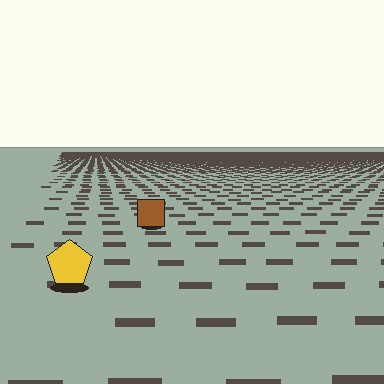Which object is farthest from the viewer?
The brown square is farthest from the viewer. It appears smaller and the ground texture around it is denser.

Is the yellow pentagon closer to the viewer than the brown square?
Yes. The yellow pentagon is closer — you can tell from the texture gradient: the ground texture is coarser near it.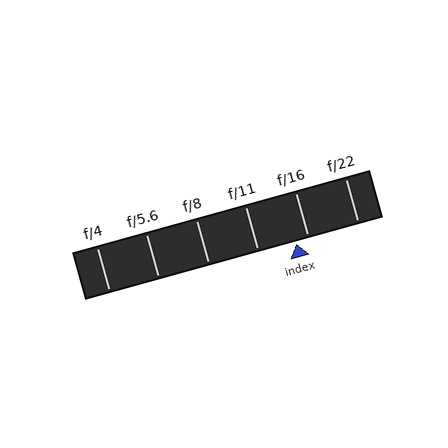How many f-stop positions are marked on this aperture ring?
There are 6 f-stop positions marked.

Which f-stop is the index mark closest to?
The index mark is closest to f/16.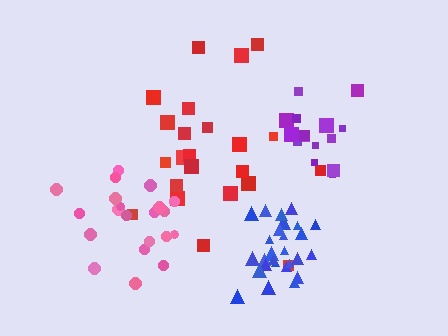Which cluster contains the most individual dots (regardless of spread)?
Blue (29).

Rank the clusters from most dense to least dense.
blue, purple, pink, red.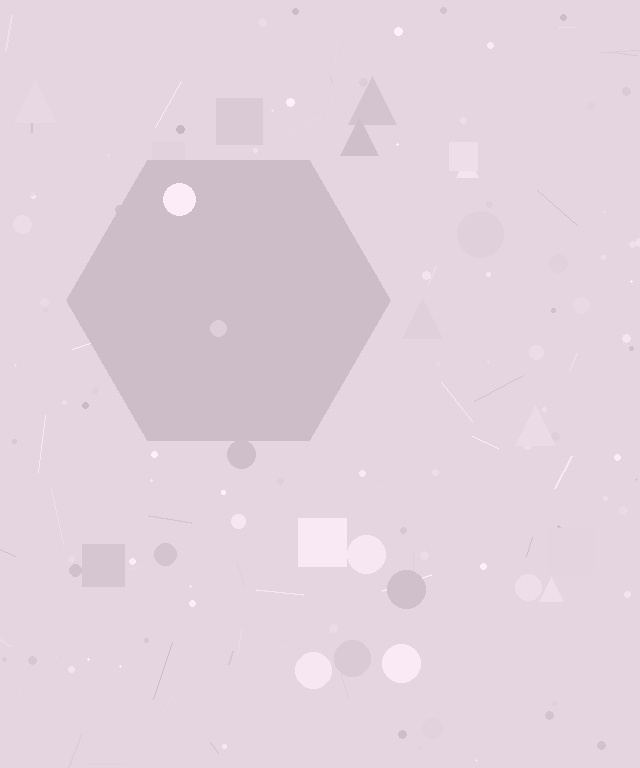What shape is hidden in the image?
A hexagon is hidden in the image.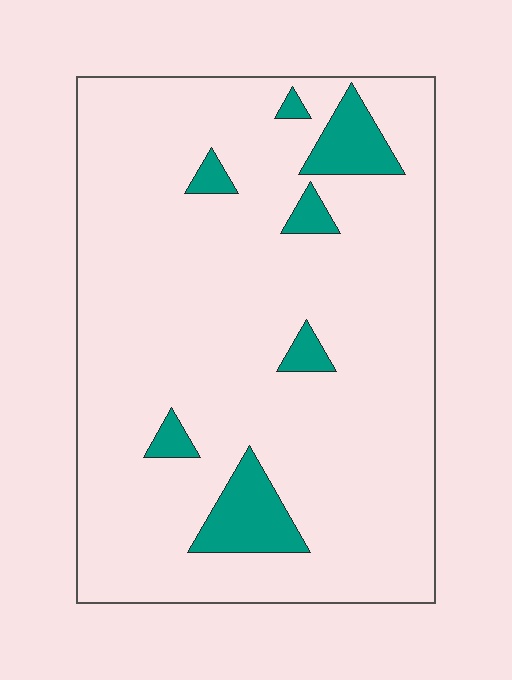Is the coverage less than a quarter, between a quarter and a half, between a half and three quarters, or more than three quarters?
Less than a quarter.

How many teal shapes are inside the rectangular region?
7.